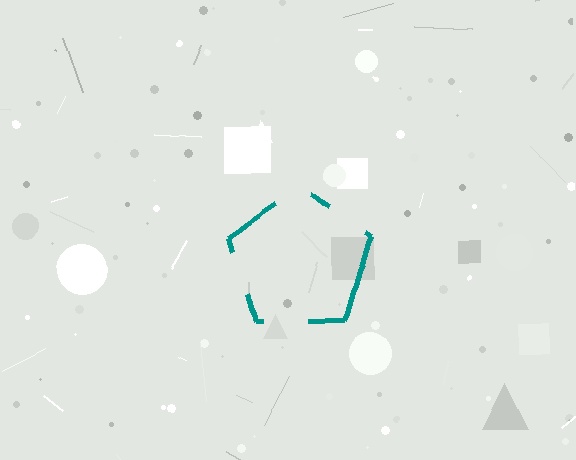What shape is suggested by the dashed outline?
The dashed outline suggests a pentagon.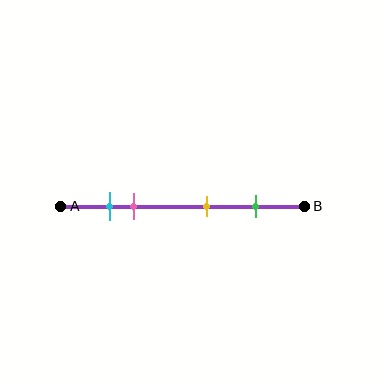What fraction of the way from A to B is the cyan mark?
The cyan mark is approximately 20% (0.2) of the way from A to B.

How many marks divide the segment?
There are 4 marks dividing the segment.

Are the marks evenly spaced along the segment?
No, the marks are not evenly spaced.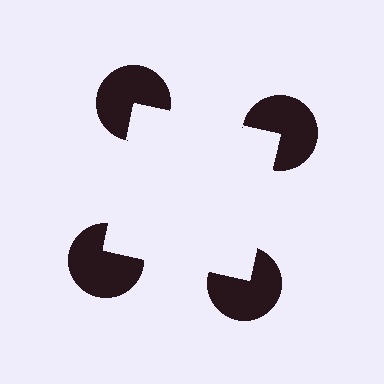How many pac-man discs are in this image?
There are 4 — one at each vertex of the illusory square.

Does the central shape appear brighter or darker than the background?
It typically appears slightly brighter than the background, even though no actual brightness change is drawn.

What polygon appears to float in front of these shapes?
An illusory square — its edges are inferred from the aligned wedge cuts in the pac-man discs, not physically drawn.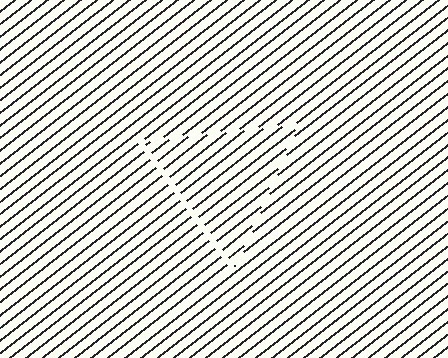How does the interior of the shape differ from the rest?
The interior of the shape contains the same grating, shifted by half a period — the contour is defined by the phase discontinuity where line-ends from the inner and outer gratings abut.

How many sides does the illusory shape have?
3 sides — the line-ends trace a triangle.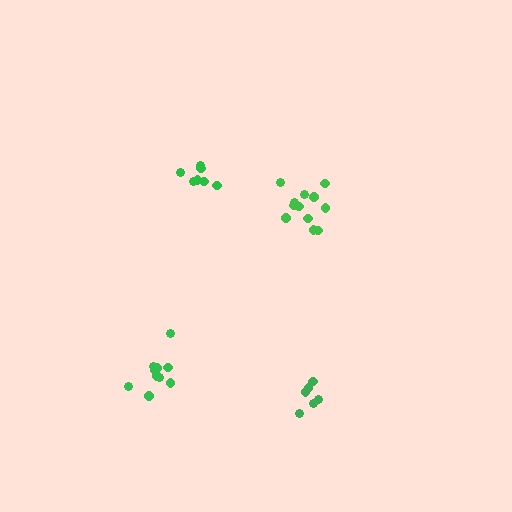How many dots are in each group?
Group 1: 6 dots, Group 2: 7 dots, Group 3: 12 dots, Group 4: 11 dots (36 total).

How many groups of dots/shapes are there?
There are 4 groups.